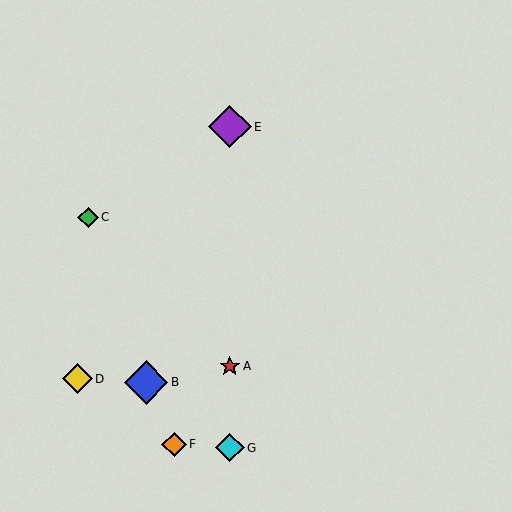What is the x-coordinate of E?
Object E is at x≈230.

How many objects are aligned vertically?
3 objects (A, E, G) are aligned vertically.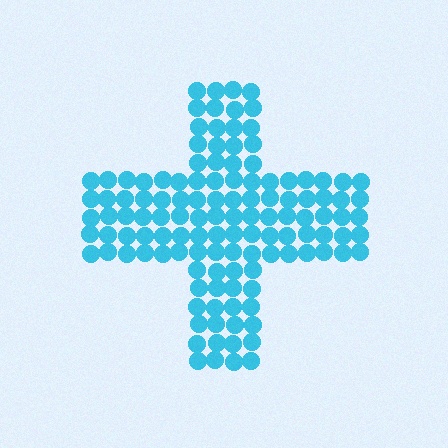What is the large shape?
The large shape is a cross.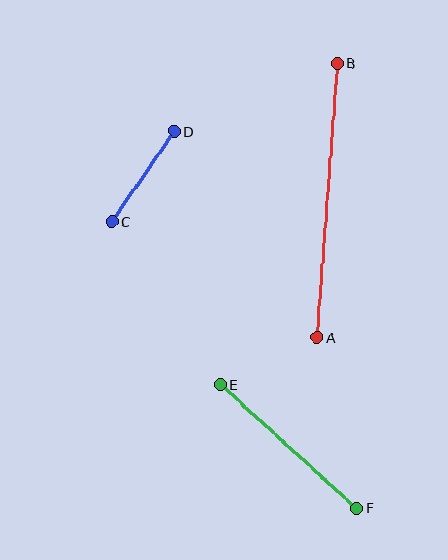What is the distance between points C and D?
The distance is approximately 109 pixels.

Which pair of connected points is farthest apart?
Points A and B are farthest apart.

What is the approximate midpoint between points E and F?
The midpoint is at approximately (288, 446) pixels.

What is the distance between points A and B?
The distance is approximately 275 pixels.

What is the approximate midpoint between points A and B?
The midpoint is at approximately (327, 200) pixels.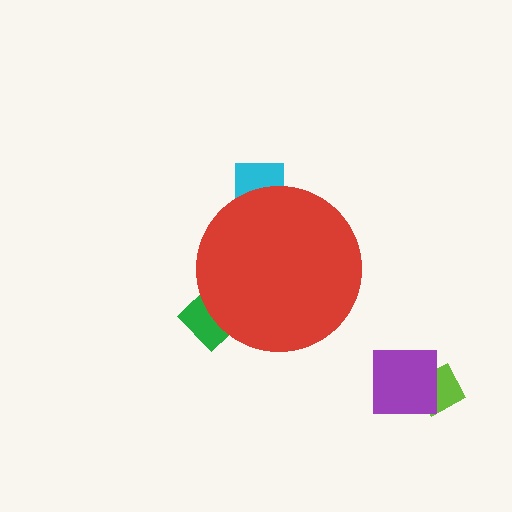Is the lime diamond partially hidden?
No, the lime diamond is fully visible.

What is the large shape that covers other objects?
A red circle.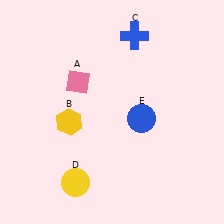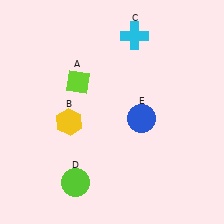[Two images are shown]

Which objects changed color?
A changed from pink to lime. C changed from blue to cyan. D changed from yellow to lime.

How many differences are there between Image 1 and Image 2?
There are 3 differences between the two images.